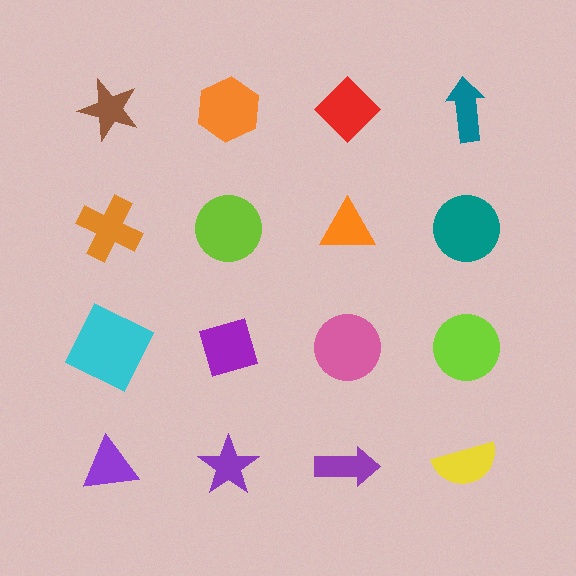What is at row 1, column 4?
A teal arrow.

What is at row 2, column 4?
A teal circle.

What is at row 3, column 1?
A cyan square.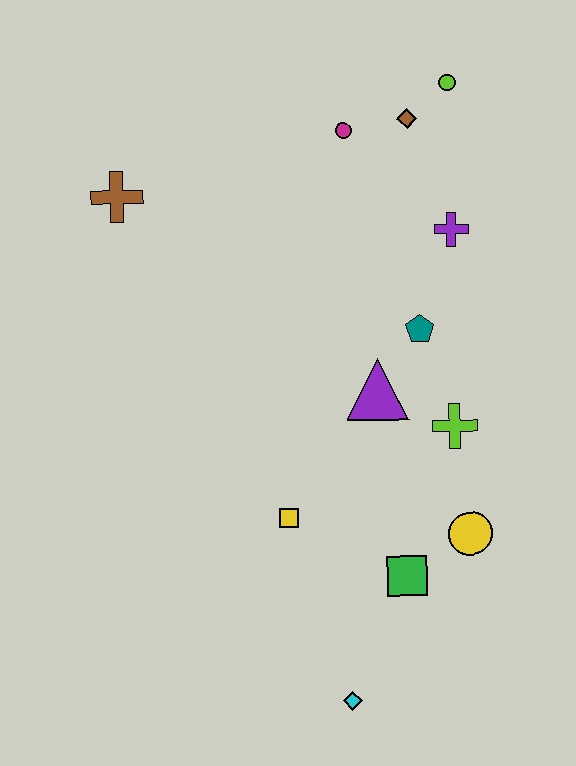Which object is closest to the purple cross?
The teal pentagon is closest to the purple cross.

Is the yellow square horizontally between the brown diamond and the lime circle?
No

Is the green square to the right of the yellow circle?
No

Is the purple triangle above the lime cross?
Yes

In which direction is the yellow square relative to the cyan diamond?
The yellow square is above the cyan diamond.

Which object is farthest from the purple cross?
The cyan diamond is farthest from the purple cross.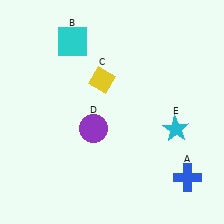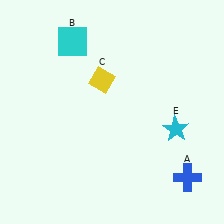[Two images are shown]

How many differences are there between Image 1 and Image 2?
There is 1 difference between the two images.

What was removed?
The purple circle (D) was removed in Image 2.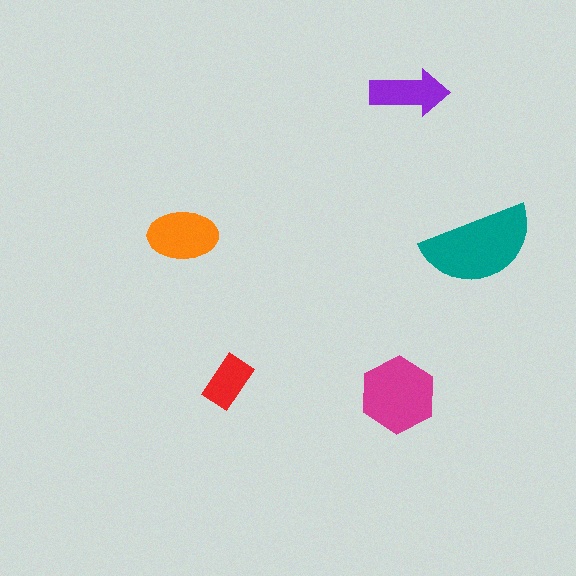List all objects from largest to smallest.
The teal semicircle, the magenta hexagon, the orange ellipse, the purple arrow, the red rectangle.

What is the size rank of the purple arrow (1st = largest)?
4th.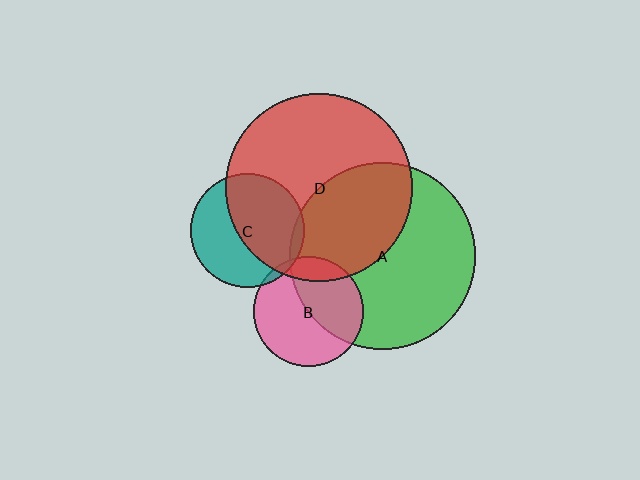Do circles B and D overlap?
Yes.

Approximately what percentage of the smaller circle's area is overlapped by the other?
Approximately 15%.